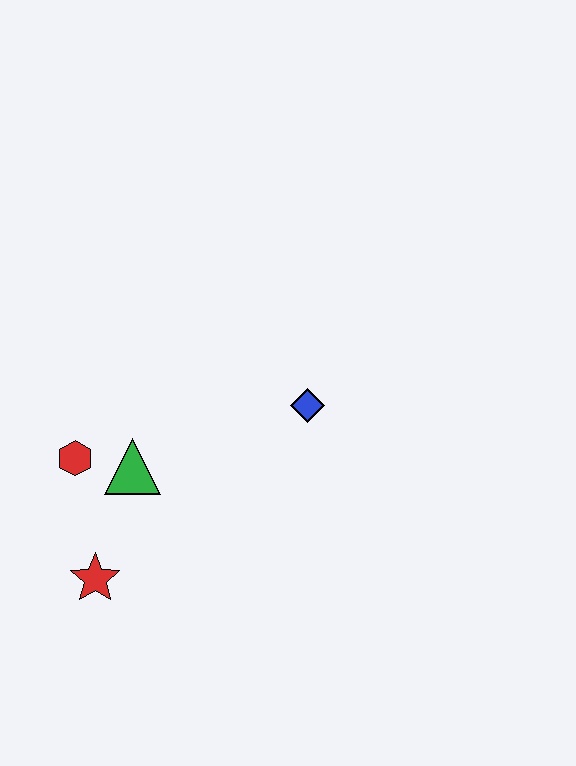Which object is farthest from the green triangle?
The blue diamond is farthest from the green triangle.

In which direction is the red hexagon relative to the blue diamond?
The red hexagon is to the left of the blue diamond.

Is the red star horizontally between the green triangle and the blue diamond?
No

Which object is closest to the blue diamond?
The green triangle is closest to the blue diamond.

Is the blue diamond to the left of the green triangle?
No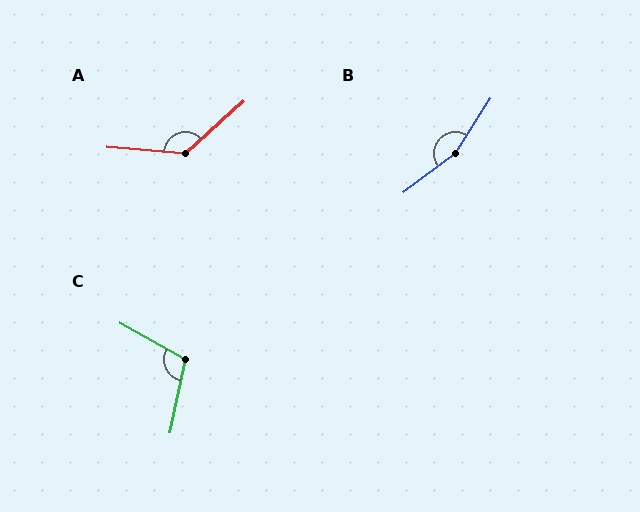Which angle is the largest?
B, at approximately 160 degrees.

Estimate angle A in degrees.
Approximately 134 degrees.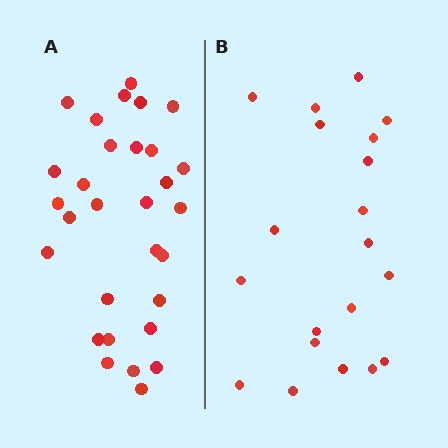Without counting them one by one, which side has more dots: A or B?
Region A (the left region) has more dots.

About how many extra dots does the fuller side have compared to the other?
Region A has roughly 10 or so more dots than region B.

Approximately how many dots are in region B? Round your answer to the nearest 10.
About 20 dots.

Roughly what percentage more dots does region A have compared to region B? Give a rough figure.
About 50% more.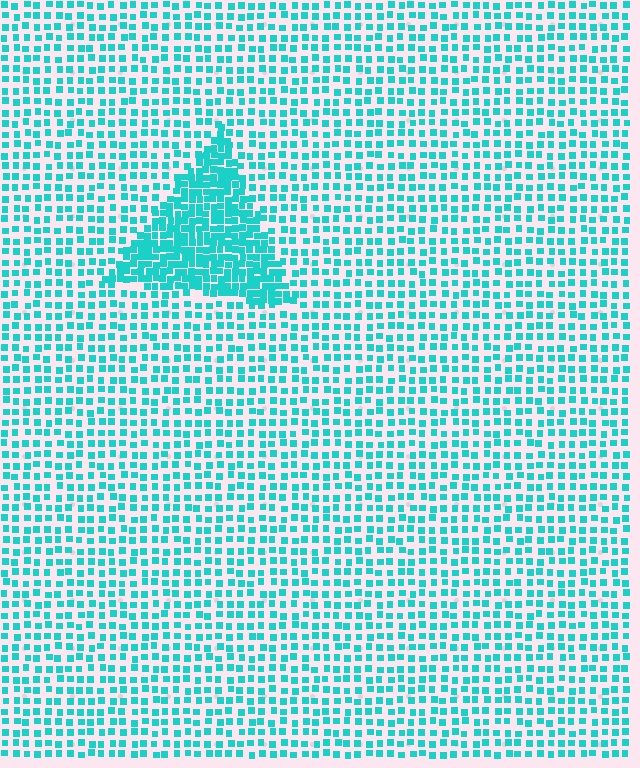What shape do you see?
I see a triangle.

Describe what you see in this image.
The image contains small cyan elements arranged at two different densities. A triangle-shaped region is visible where the elements are more densely packed than the surrounding area.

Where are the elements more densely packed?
The elements are more densely packed inside the triangle boundary.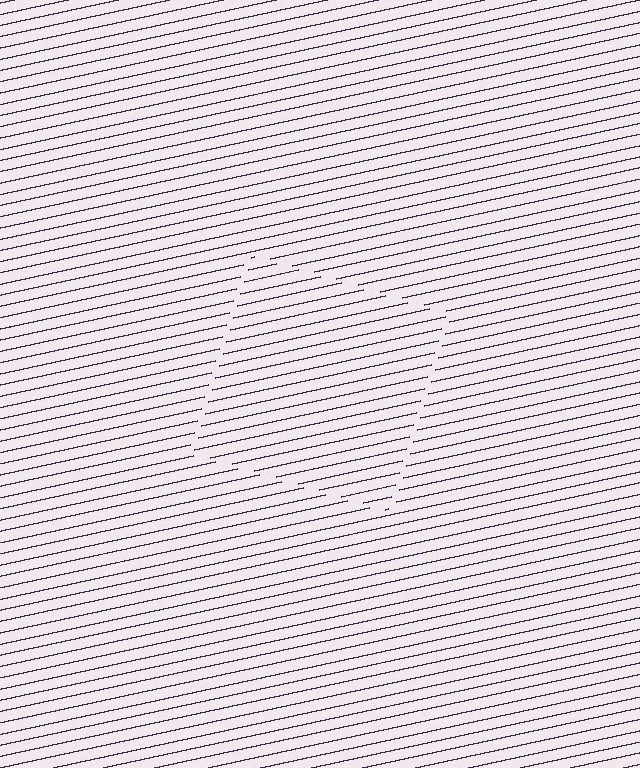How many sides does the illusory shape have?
4 sides — the line-ends trace a square.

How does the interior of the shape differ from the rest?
The interior of the shape contains the same grating, shifted by half a period — the contour is defined by the phase discontinuity where line-ends from the inner and outer gratings abut.